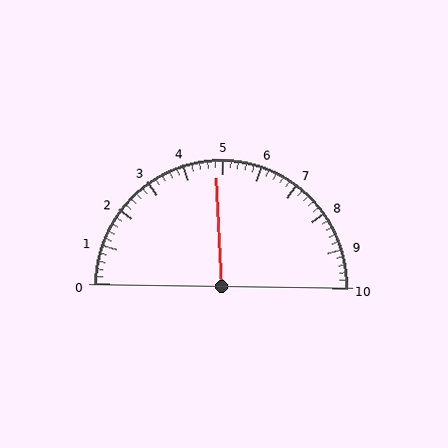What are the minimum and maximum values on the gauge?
The gauge ranges from 0 to 10.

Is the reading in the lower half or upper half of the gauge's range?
The reading is in the lower half of the range (0 to 10).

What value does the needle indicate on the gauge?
The needle indicates approximately 4.8.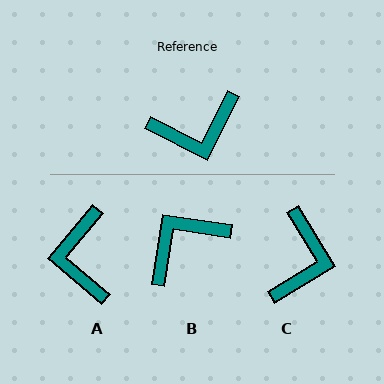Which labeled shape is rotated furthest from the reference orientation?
B, about 162 degrees away.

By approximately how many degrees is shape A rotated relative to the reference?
Approximately 103 degrees clockwise.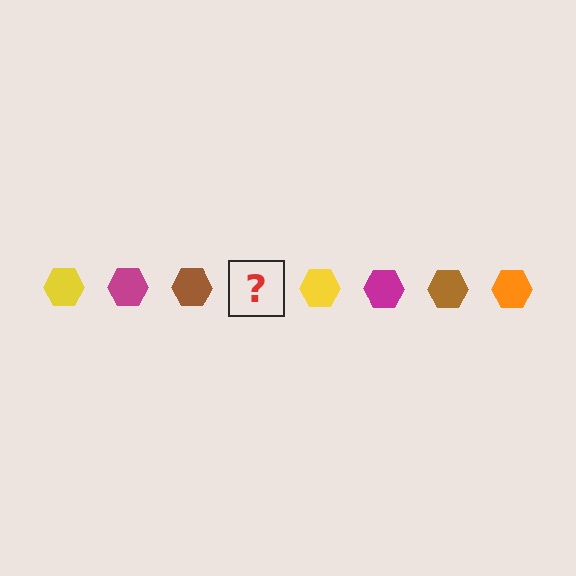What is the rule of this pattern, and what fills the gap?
The rule is that the pattern cycles through yellow, magenta, brown, orange hexagons. The gap should be filled with an orange hexagon.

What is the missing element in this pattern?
The missing element is an orange hexagon.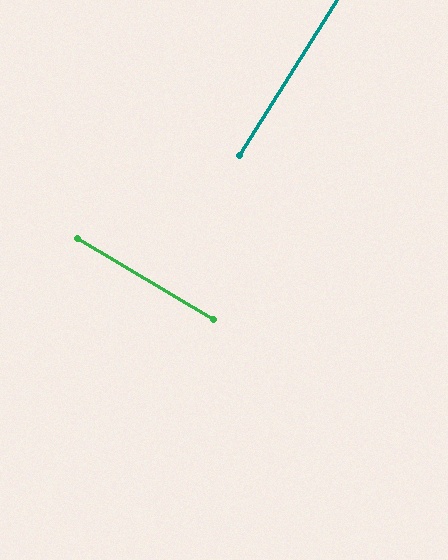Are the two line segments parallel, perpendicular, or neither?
Perpendicular — they meet at approximately 89°.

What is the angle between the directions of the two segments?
Approximately 89 degrees.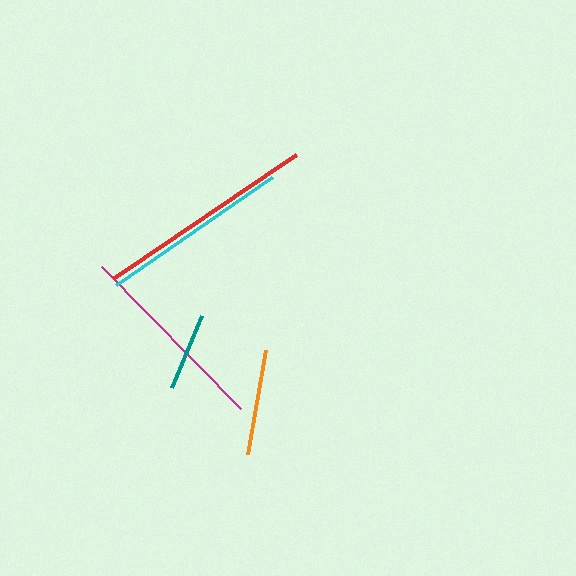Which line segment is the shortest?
The teal line is the shortest at approximately 78 pixels.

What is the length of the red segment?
The red segment is approximately 221 pixels long.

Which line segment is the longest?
The red line is the longest at approximately 221 pixels.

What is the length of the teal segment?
The teal segment is approximately 78 pixels long.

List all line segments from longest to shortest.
From longest to shortest: red, magenta, cyan, orange, teal.